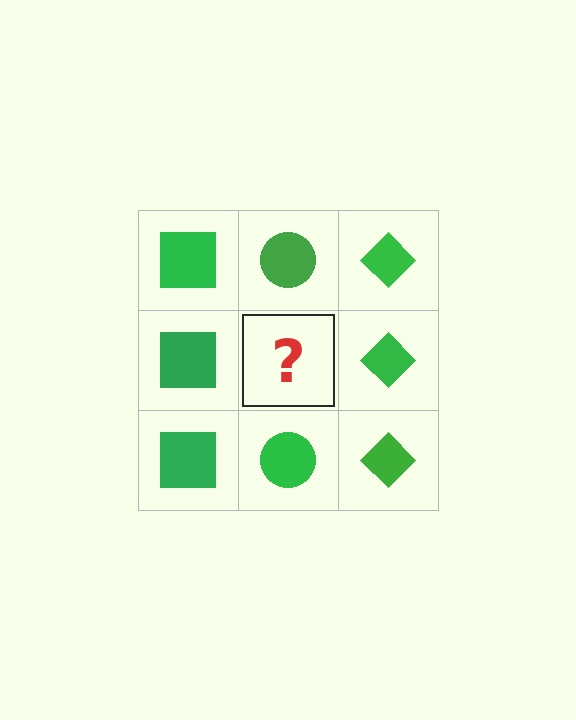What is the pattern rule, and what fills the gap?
The rule is that each column has a consistent shape. The gap should be filled with a green circle.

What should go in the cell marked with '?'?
The missing cell should contain a green circle.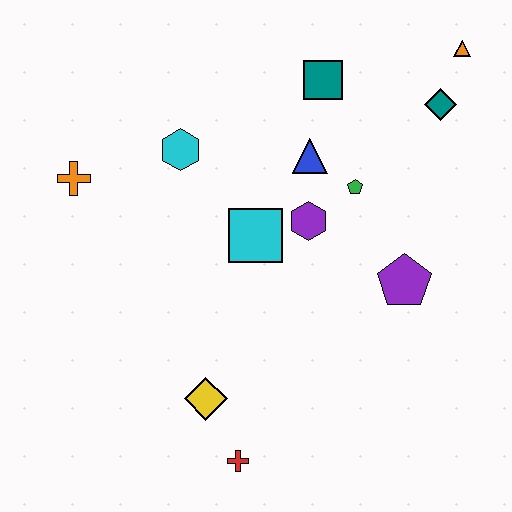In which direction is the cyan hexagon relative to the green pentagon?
The cyan hexagon is to the left of the green pentagon.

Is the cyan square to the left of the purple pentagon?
Yes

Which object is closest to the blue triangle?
The green pentagon is closest to the blue triangle.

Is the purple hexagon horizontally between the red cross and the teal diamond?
Yes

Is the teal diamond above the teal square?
No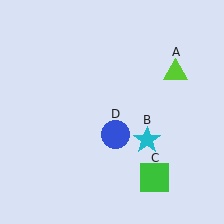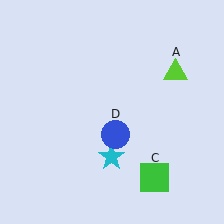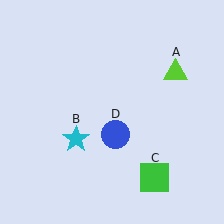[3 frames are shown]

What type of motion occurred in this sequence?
The cyan star (object B) rotated clockwise around the center of the scene.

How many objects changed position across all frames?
1 object changed position: cyan star (object B).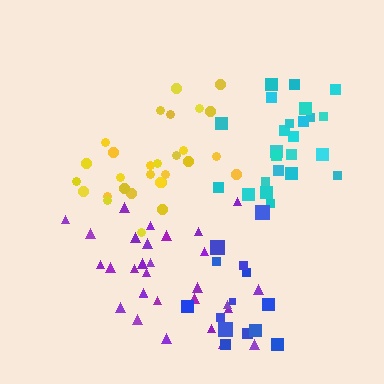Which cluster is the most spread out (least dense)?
Blue.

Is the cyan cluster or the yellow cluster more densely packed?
Cyan.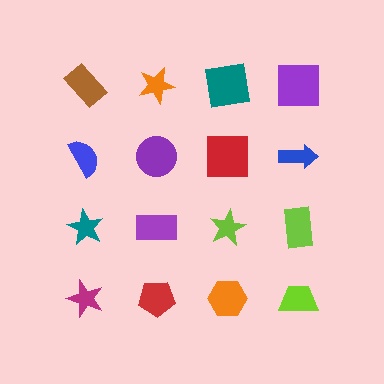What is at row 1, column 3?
A teal square.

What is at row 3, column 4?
A lime rectangle.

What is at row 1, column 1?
A brown rectangle.